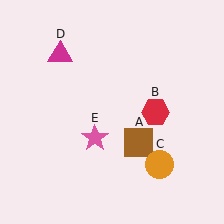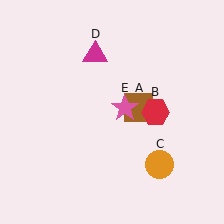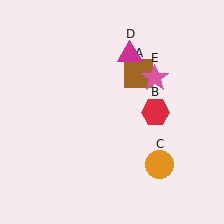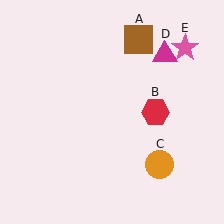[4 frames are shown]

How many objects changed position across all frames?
3 objects changed position: brown square (object A), magenta triangle (object D), pink star (object E).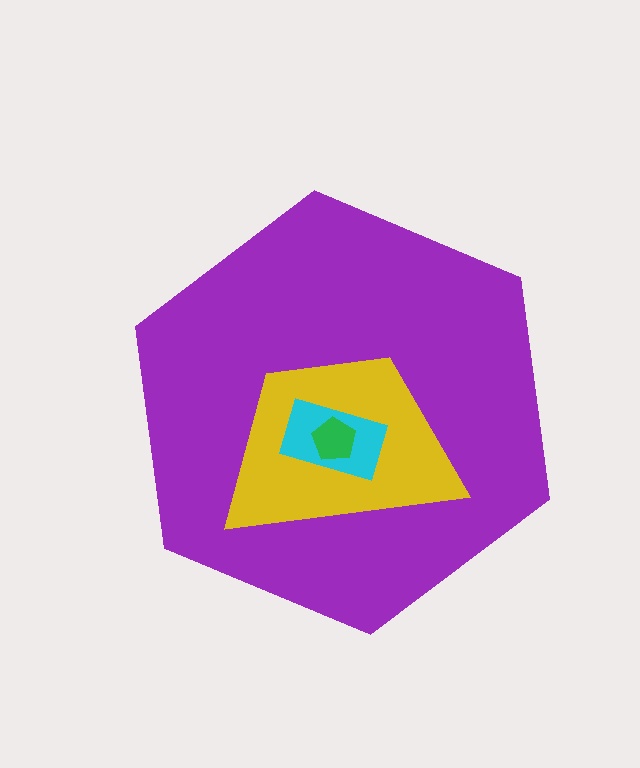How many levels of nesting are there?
4.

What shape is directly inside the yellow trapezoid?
The cyan rectangle.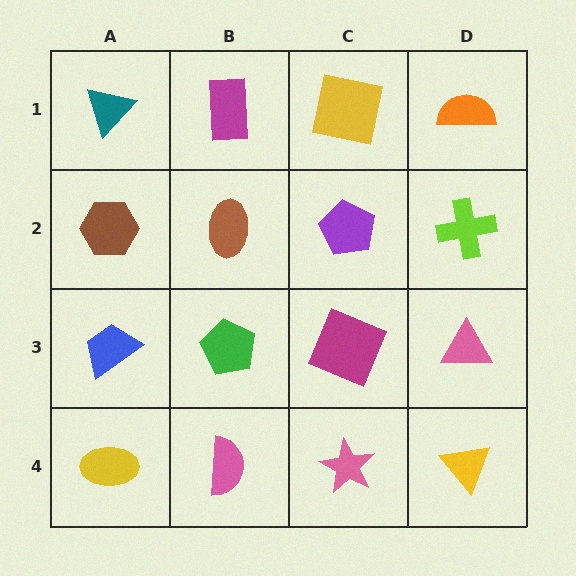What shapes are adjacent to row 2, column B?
A magenta rectangle (row 1, column B), a green pentagon (row 3, column B), a brown hexagon (row 2, column A), a purple pentagon (row 2, column C).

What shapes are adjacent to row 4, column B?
A green pentagon (row 3, column B), a yellow ellipse (row 4, column A), a pink star (row 4, column C).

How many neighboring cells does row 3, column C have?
4.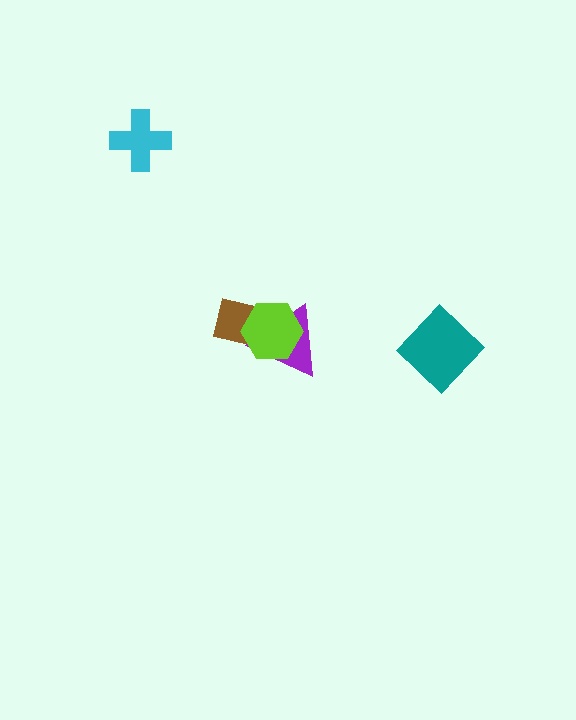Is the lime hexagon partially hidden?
No, no other shape covers it.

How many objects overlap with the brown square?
2 objects overlap with the brown square.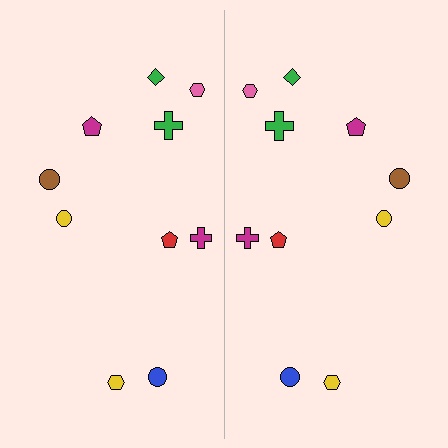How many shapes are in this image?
There are 20 shapes in this image.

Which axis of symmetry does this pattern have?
The pattern has a vertical axis of symmetry running through the center of the image.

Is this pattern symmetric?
Yes, this pattern has bilateral (reflection) symmetry.